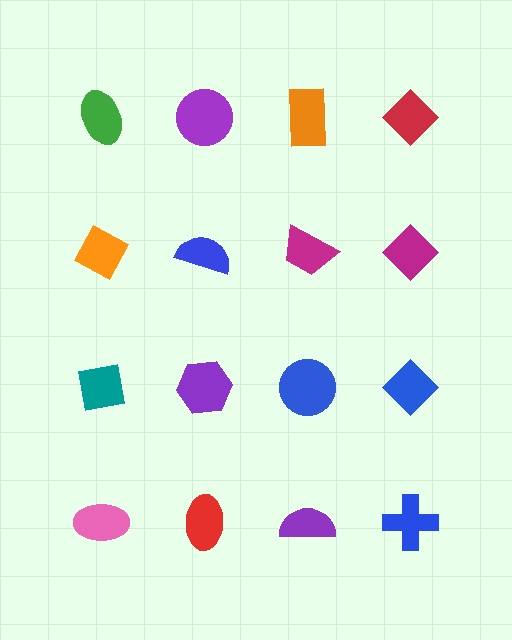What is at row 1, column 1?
A green ellipse.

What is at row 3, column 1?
A teal square.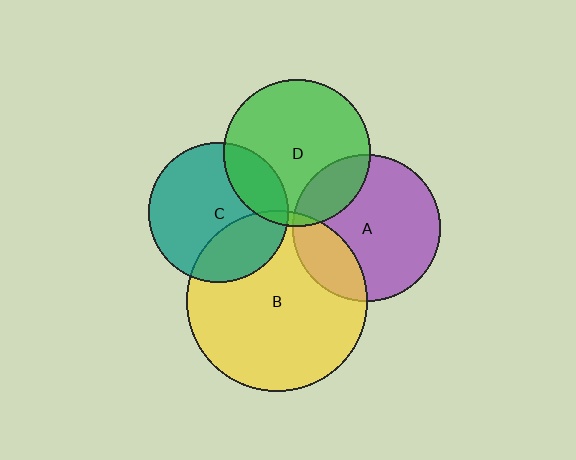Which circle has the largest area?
Circle B (yellow).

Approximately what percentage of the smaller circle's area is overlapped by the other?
Approximately 30%.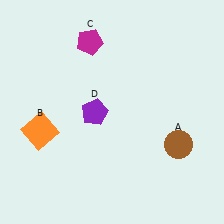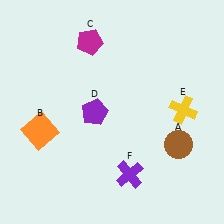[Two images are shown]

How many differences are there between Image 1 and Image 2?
There are 2 differences between the two images.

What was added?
A yellow cross (E), a purple cross (F) were added in Image 2.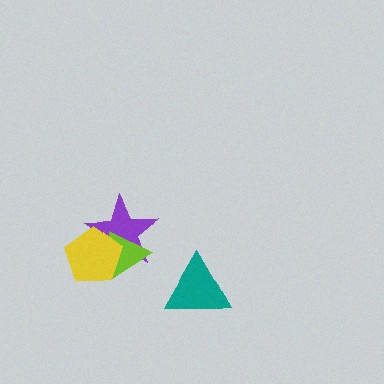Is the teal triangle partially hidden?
No, no other shape covers it.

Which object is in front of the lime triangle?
The yellow pentagon is in front of the lime triangle.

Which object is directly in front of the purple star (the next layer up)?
The lime triangle is directly in front of the purple star.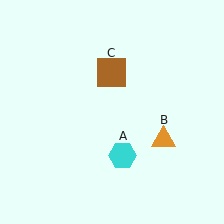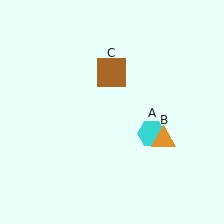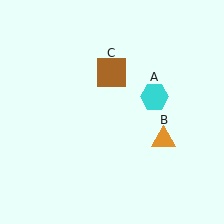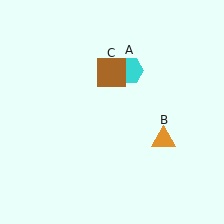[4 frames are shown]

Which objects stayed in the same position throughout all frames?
Orange triangle (object B) and brown square (object C) remained stationary.